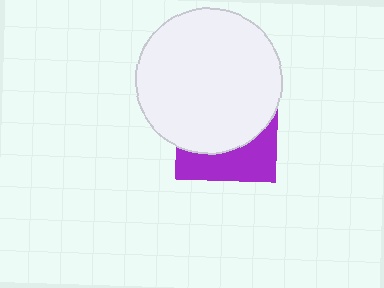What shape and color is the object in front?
The object in front is a white circle.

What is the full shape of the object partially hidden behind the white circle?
The partially hidden object is a purple square.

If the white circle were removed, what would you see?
You would see the complete purple square.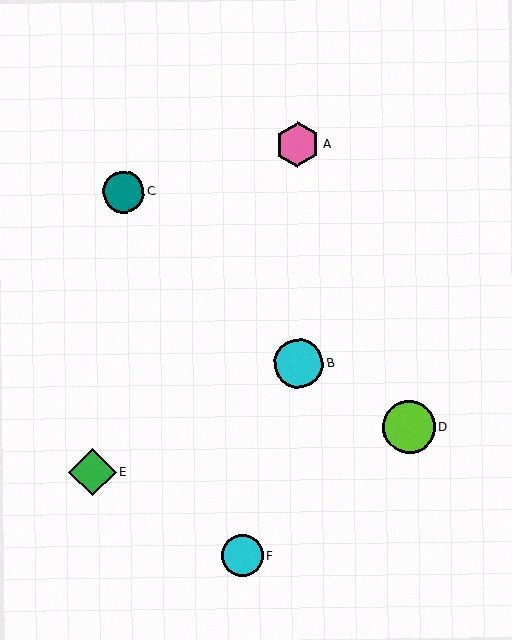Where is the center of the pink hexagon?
The center of the pink hexagon is at (297, 144).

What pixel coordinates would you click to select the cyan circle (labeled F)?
Click at (242, 556) to select the cyan circle F.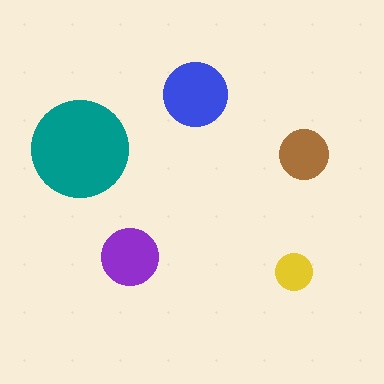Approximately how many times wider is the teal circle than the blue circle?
About 1.5 times wider.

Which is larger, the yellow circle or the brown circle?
The brown one.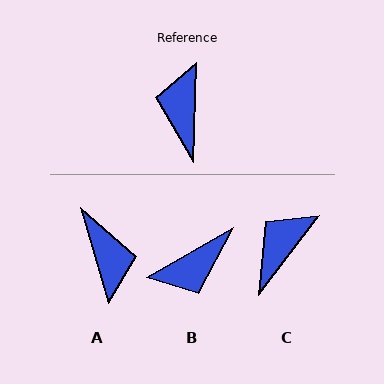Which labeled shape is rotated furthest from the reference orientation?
A, about 162 degrees away.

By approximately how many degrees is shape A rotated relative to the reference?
Approximately 162 degrees clockwise.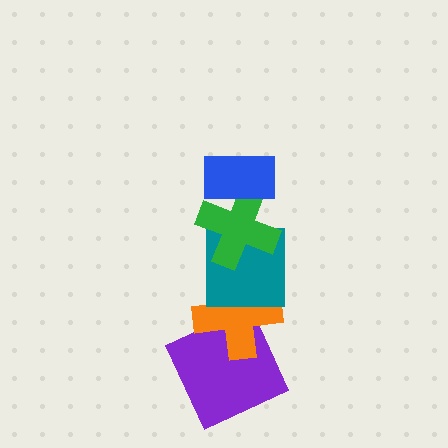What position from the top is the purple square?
The purple square is 5th from the top.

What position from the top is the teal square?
The teal square is 3rd from the top.